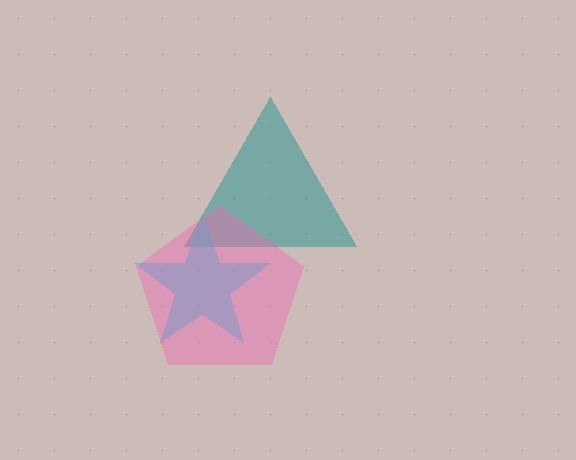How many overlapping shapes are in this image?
There are 3 overlapping shapes in the image.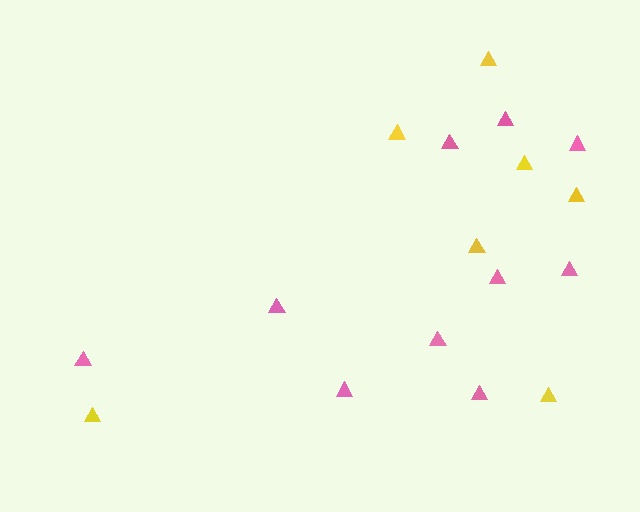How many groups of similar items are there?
There are 2 groups: one group of yellow triangles (7) and one group of pink triangles (10).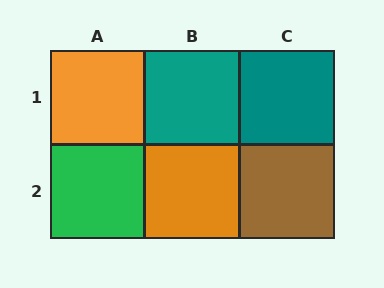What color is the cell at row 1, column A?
Orange.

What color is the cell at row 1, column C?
Teal.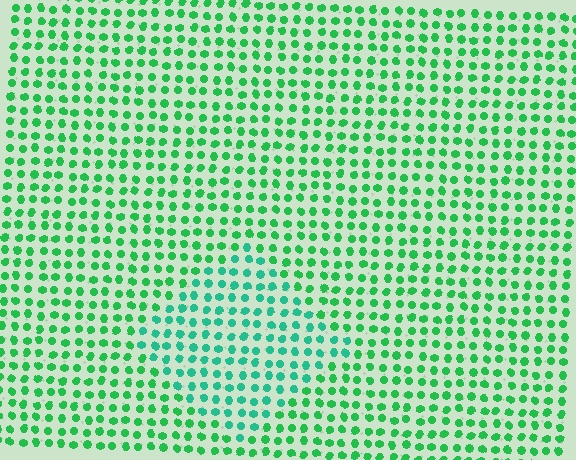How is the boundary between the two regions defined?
The boundary is defined purely by a slight shift in hue (about 26 degrees). Spacing, size, and orientation are identical on both sides.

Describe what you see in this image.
The image is filled with small green elements in a uniform arrangement. A diamond-shaped region is visible where the elements are tinted to a slightly different hue, forming a subtle color boundary.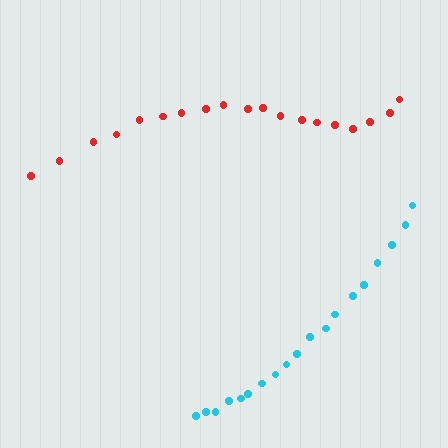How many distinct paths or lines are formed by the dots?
There are 2 distinct paths.